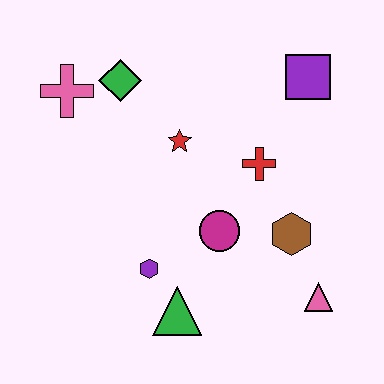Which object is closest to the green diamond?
The pink cross is closest to the green diamond.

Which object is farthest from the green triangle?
The purple square is farthest from the green triangle.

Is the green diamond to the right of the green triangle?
No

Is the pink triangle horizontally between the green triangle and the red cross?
No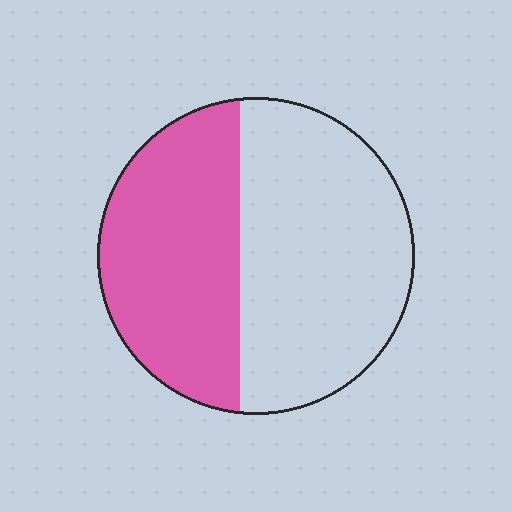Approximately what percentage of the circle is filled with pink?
Approximately 45%.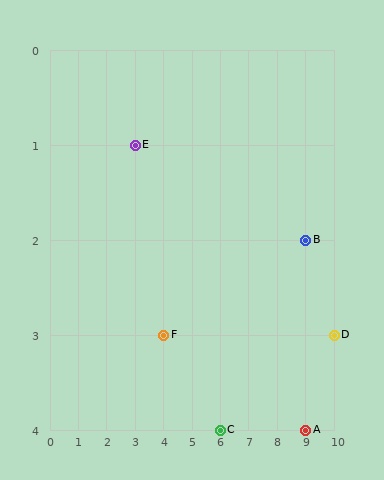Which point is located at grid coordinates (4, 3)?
Point F is at (4, 3).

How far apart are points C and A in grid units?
Points C and A are 3 columns apart.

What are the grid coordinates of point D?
Point D is at grid coordinates (10, 3).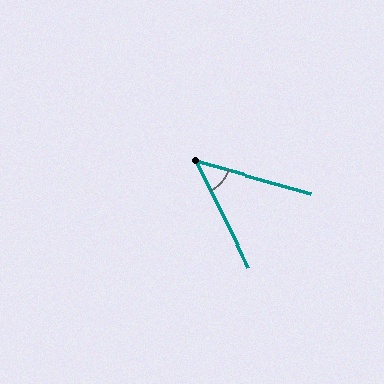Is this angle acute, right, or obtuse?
It is acute.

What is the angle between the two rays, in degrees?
Approximately 48 degrees.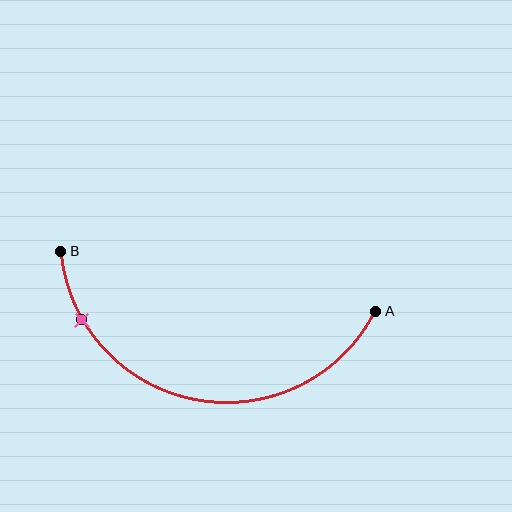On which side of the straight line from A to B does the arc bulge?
The arc bulges below the straight line connecting A and B.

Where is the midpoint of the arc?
The arc midpoint is the point on the curve farthest from the straight line joining A and B. It sits below that line.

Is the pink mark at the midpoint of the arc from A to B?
No. The pink mark lies on the arc but is closer to endpoint B. The arc midpoint would be at the point on the curve equidistant along the arc from both A and B.